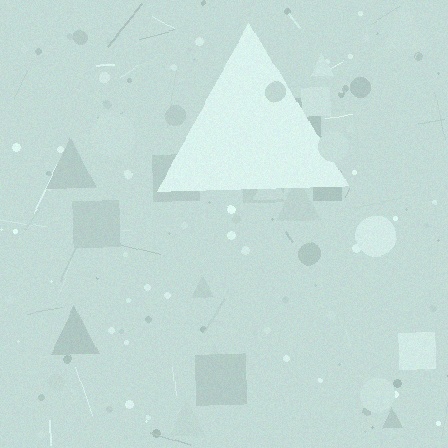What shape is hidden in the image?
A triangle is hidden in the image.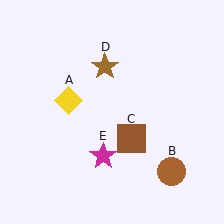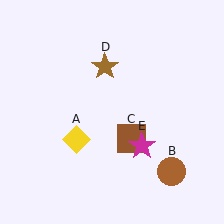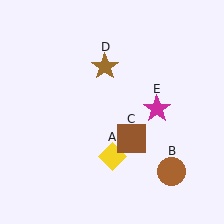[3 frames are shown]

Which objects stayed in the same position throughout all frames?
Brown circle (object B) and brown square (object C) and brown star (object D) remained stationary.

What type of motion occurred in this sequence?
The yellow diamond (object A), magenta star (object E) rotated counterclockwise around the center of the scene.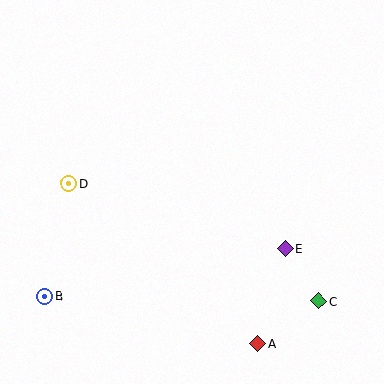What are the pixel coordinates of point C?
Point C is at (319, 301).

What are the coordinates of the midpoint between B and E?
The midpoint between B and E is at (165, 273).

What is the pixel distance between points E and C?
The distance between E and C is 62 pixels.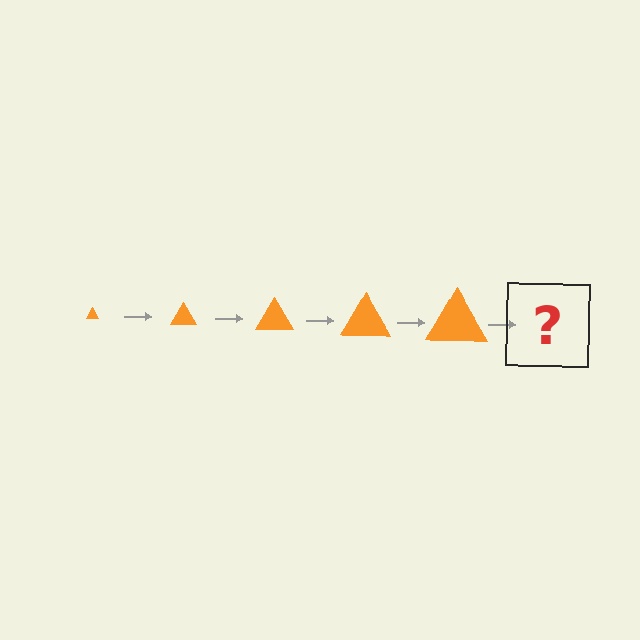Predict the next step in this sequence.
The next step is an orange triangle, larger than the previous one.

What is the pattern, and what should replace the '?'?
The pattern is that the triangle gets progressively larger each step. The '?' should be an orange triangle, larger than the previous one.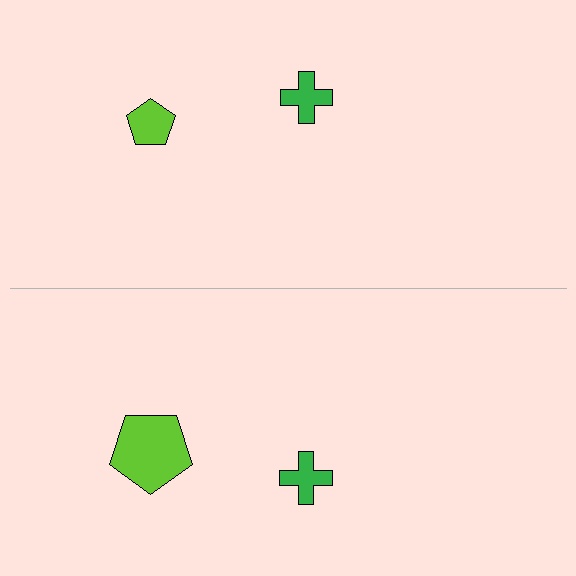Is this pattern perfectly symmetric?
No, the pattern is not perfectly symmetric. The lime pentagon on the bottom side has a different size than its mirror counterpart.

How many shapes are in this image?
There are 4 shapes in this image.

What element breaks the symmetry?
The lime pentagon on the bottom side has a different size than its mirror counterpart.